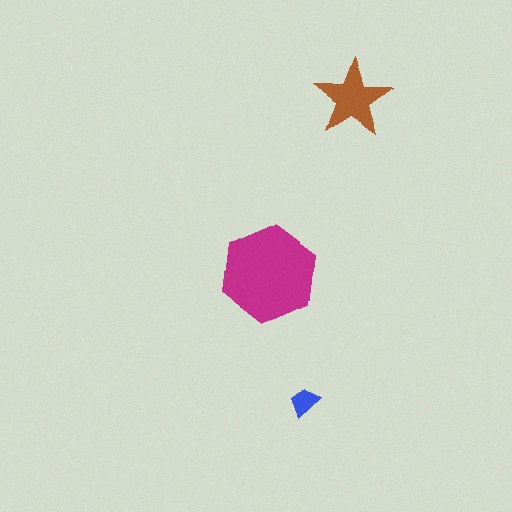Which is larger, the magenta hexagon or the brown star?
The magenta hexagon.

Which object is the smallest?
The blue trapezoid.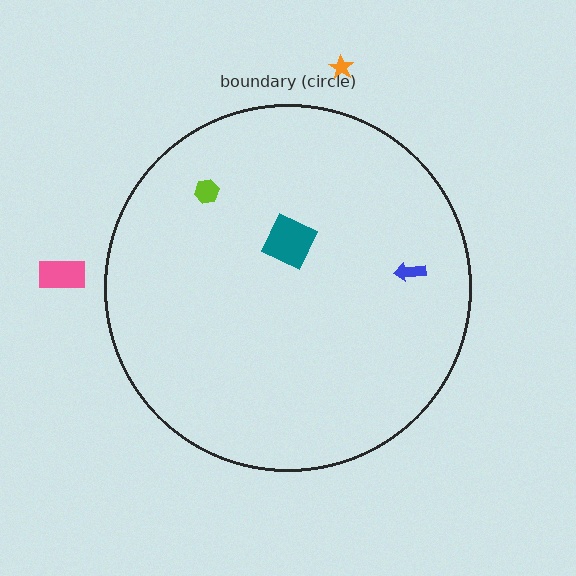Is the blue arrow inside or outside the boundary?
Inside.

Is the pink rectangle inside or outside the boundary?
Outside.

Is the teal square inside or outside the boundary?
Inside.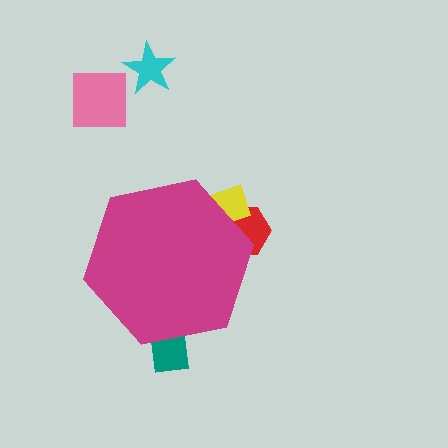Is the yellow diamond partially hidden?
Yes, the yellow diamond is partially hidden behind the magenta hexagon.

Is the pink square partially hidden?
No, the pink square is fully visible.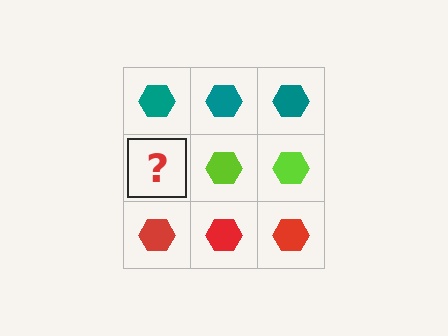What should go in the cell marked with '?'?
The missing cell should contain a lime hexagon.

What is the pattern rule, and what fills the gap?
The rule is that each row has a consistent color. The gap should be filled with a lime hexagon.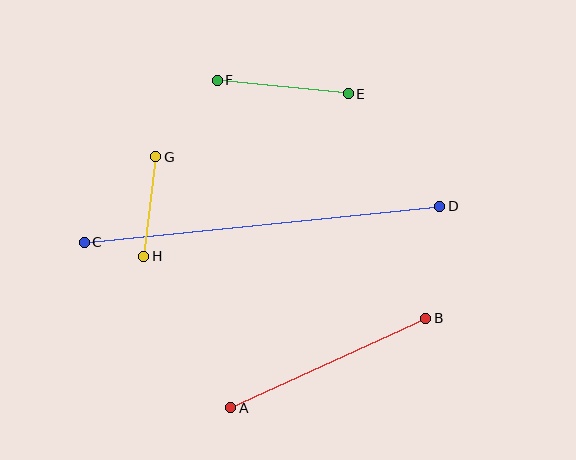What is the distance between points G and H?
The distance is approximately 100 pixels.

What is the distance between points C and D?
The distance is approximately 357 pixels.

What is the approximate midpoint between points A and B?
The midpoint is at approximately (328, 363) pixels.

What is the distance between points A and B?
The distance is approximately 215 pixels.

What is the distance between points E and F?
The distance is approximately 132 pixels.